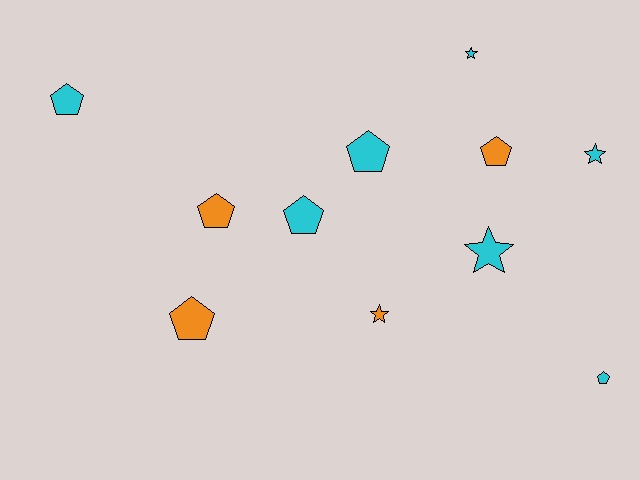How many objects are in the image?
There are 11 objects.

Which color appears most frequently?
Cyan, with 7 objects.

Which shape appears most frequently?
Pentagon, with 7 objects.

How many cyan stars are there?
There are 3 cyan stars.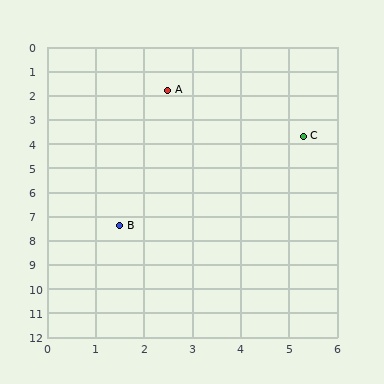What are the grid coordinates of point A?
Point A is at approximately (2.5, 1.8).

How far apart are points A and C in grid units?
Points A and C are about 3.4 grid units apart.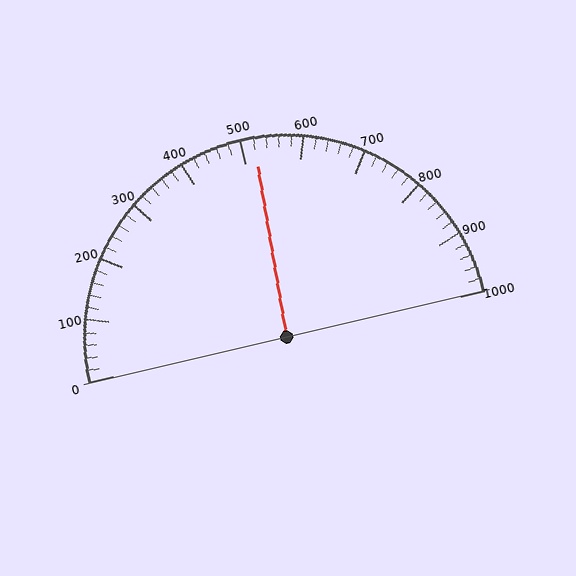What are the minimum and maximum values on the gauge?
The gauge ranges from 0 to 1000.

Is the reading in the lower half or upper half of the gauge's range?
The reading is in the upper half of the range (0 to 1000).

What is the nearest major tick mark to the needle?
The nearest major tick mark is 500.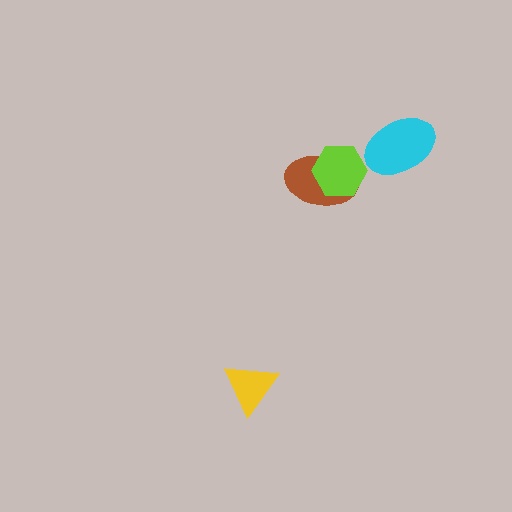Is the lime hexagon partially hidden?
No, no other shape covers it.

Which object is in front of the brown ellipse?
The lime hexagon is in front of the brown ellipse.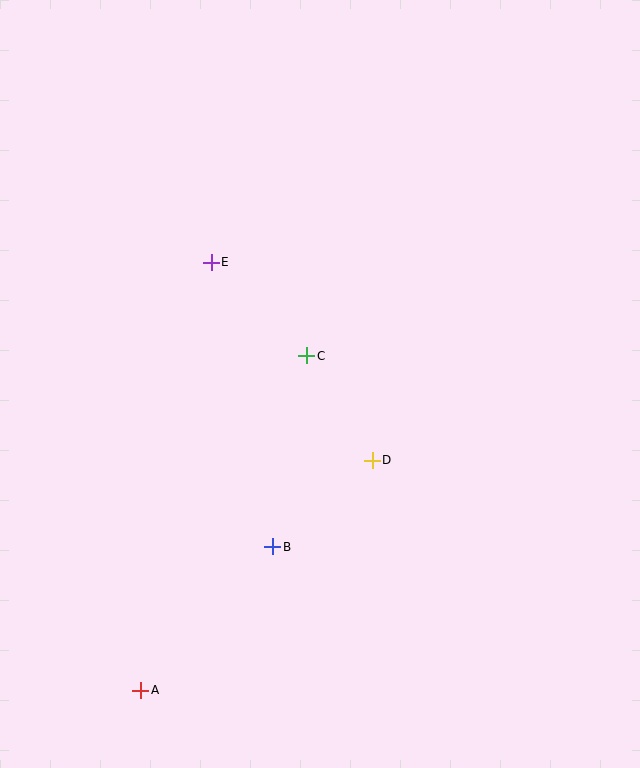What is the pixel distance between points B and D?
The distance between B and D is 132 pixels.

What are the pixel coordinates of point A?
Point A is at (141, 690).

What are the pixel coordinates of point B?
Point B is at (273, 547).